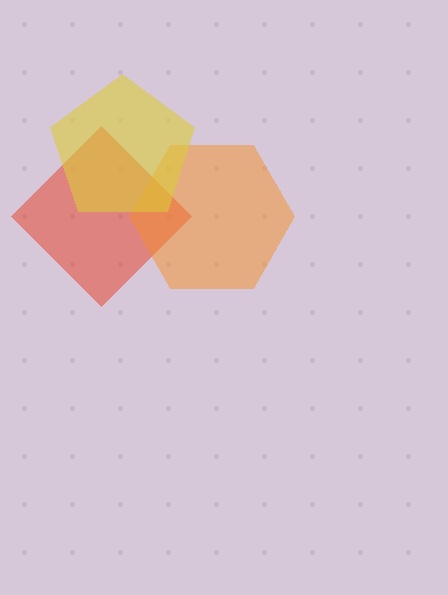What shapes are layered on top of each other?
The layered shapes are: a red diamond, an orange hexagon, a yellow pentagon.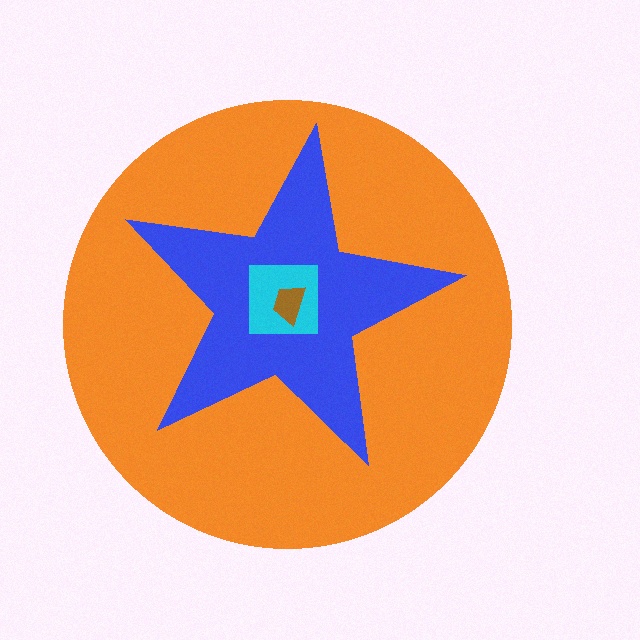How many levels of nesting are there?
4.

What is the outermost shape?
The orange circle.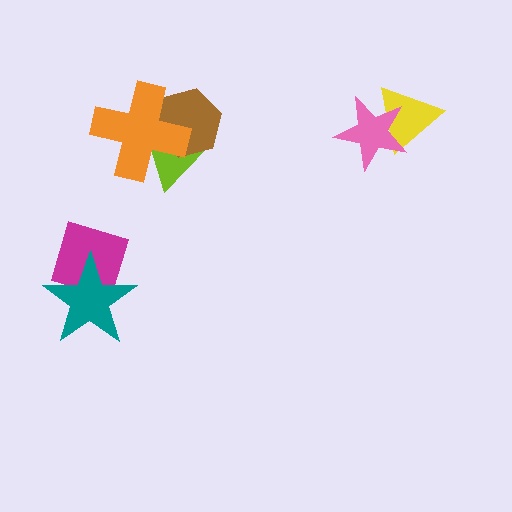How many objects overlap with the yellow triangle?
1 object overlaps with the yellow triangle.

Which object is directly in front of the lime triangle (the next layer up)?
The brown hexagon is directly in front of the lime triangle.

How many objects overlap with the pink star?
1 object overlaps with the pink star.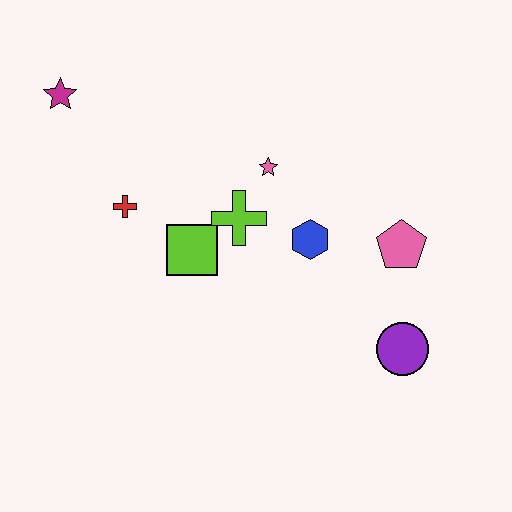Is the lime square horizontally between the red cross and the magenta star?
No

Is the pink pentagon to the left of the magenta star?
No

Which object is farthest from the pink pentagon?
The magenta star is farthest from the pink pentagon.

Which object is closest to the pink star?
The lime cross is closest to the pink star.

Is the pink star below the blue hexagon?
No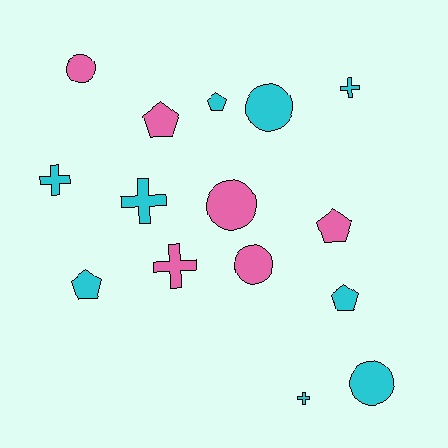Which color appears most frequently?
Cyan, with 9 objects.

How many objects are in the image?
There are 15 objects.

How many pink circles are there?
There are 3 pink circles.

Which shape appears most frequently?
Cross, with 5 objects.